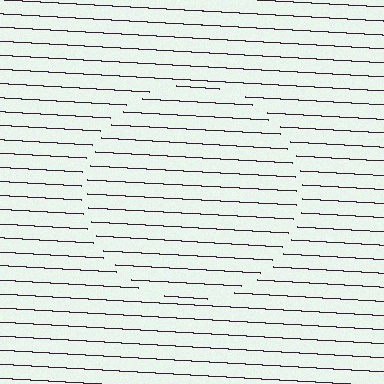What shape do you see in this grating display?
An illusory circle. The interior of the shape contains the same grating, shifted by half a period — the contour is defined by the phase discontinuity where line-ends from the inner and outer gratings abut.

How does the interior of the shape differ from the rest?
The interior of the shape contains the same grating, shifted by half a period — the contour is defined by the phase discontinuity where line-ends from the inner and outer gratings abut.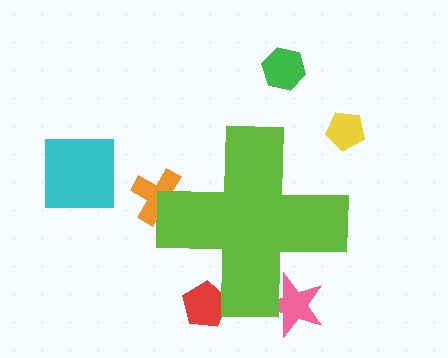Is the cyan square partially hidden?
No, the cyan square is fully visible.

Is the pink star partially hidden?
Yes, the pink star is partially hidden behind the lime cross.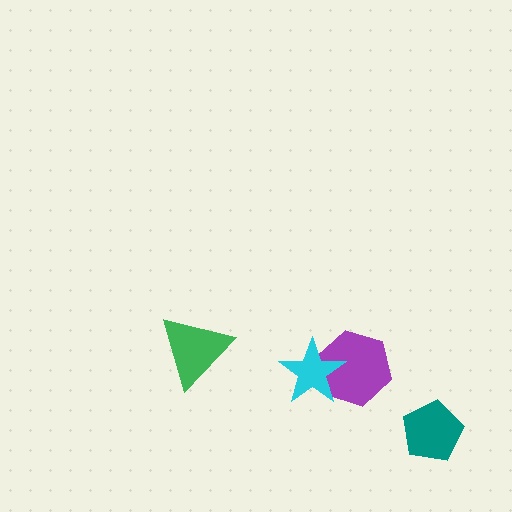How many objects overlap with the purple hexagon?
1 object overlaps with the purple hexagon.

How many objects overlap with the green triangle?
0 objects overlap with the green triangle.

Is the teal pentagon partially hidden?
No, no other shape covers it.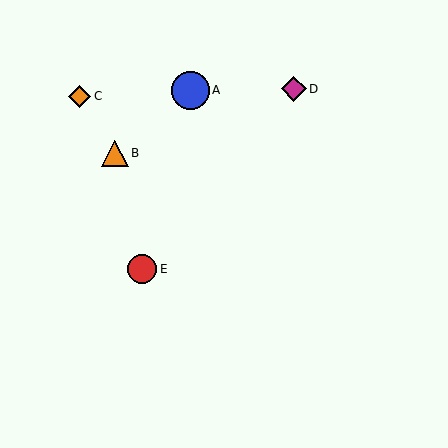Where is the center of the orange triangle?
The center of the orange triangle is at (115, 153).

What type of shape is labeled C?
Shape C is an orange diamond.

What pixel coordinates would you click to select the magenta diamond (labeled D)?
Click at (294, 89) to select the magenta diamond D.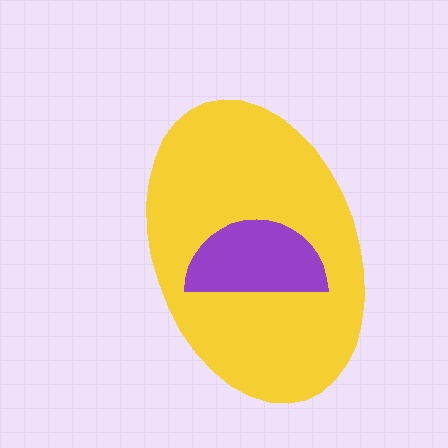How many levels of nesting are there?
2.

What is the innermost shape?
The purple semicircle.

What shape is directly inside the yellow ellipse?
The purple semicircle.